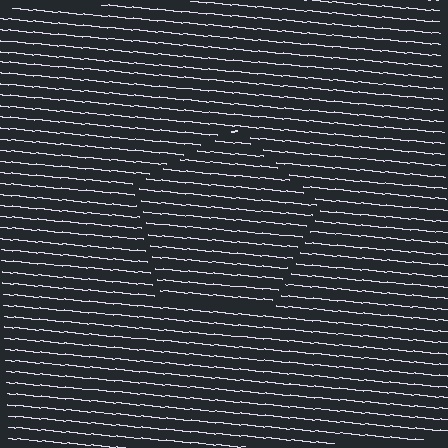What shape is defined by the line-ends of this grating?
An illusory pentagon. The interior of the shape contains the same grating, shifted by half a period — the contour is defined by the phase discontinuity where line-ends from the inner and outer gratings abut.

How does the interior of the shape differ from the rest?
The interior of the shape contains the same grating, shifted by half a period — the contour is defined by the phase discontinuity where line-ends from the inner and outer gratings abut.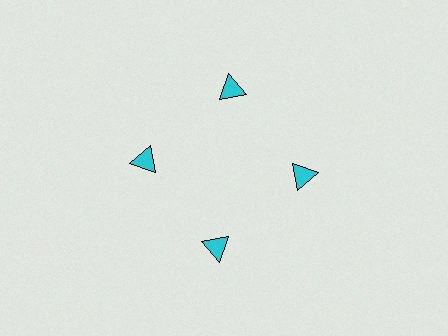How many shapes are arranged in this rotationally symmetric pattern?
There are 4 shapes, arranged in 4 groups of 1.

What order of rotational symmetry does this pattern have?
This pattern has 4-fold rotational symmetry.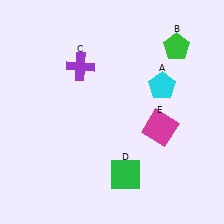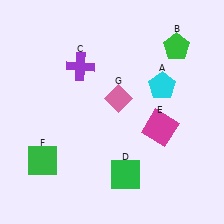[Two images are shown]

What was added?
A green square (F), a pink diamond (G) were added in Image 2.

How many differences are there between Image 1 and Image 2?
There are 2 differences between the two images.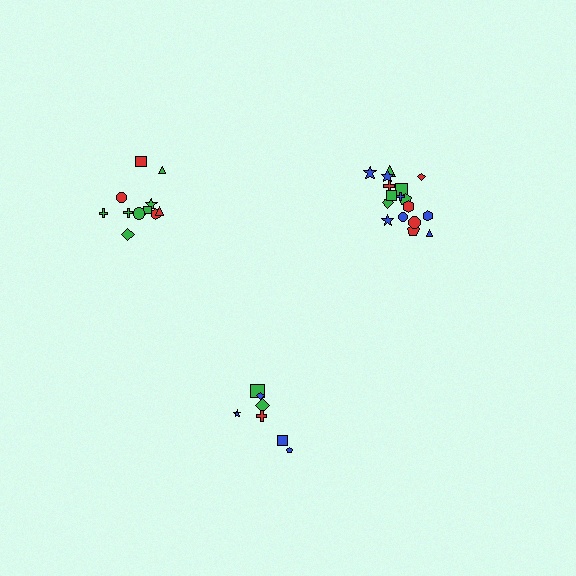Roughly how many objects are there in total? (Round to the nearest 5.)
Roughly 35 objects in total.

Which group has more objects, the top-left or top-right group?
The top-right group.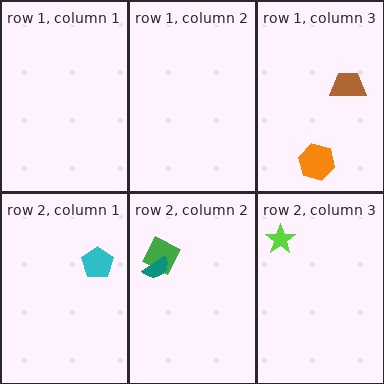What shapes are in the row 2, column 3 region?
The lime star.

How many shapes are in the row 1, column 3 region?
2.